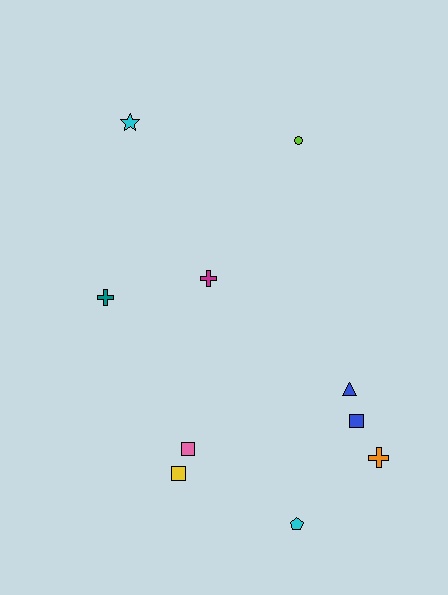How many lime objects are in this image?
There is 1 lime object.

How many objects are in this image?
There are 10 objects.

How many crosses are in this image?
There are 3 crosses.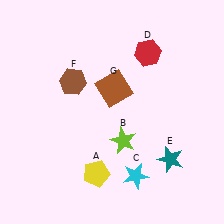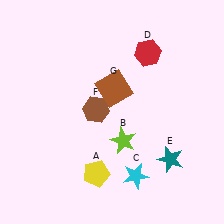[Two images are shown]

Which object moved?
The brown hexagon (F) moved down.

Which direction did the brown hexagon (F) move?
The brown hexagon (F) moved down.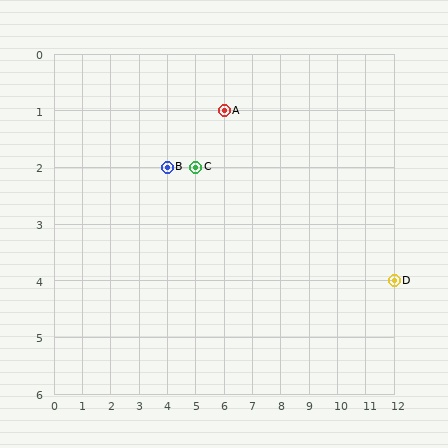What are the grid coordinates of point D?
Point D is at grid coordinates (12, 4).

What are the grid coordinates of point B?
Point B is at grid coordinates (4, 2).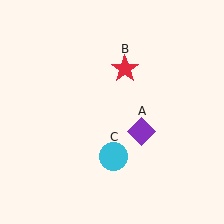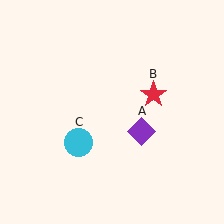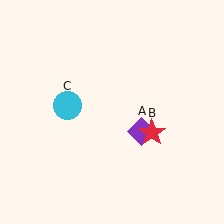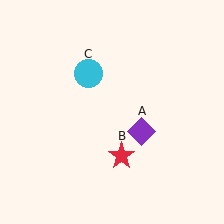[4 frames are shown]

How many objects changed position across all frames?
2 objects changed position: red star (object B), cyan circle (object C).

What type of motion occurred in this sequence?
The red star (object B), cyan circle (object C) rotated clockwise around the center of the scene.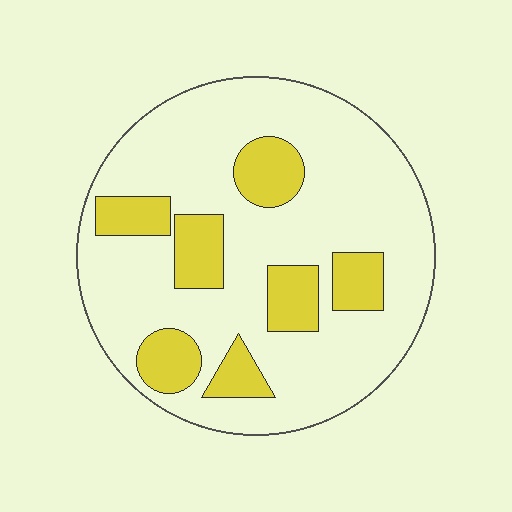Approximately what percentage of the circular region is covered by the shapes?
Approximately 25%.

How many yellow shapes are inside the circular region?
7.